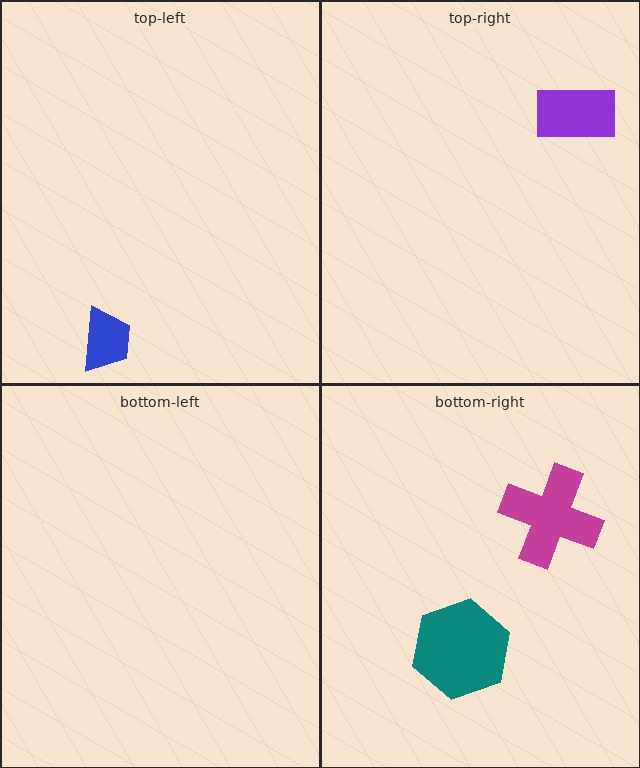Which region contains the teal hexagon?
The bottom-right region.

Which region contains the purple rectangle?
The top-right region.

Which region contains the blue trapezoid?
The top-left region.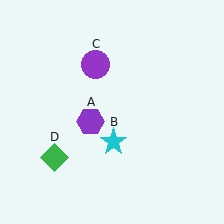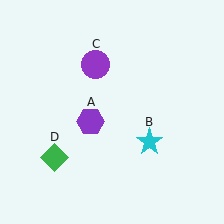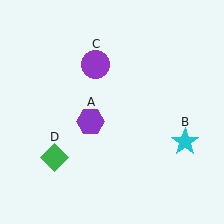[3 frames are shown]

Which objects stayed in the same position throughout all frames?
Purple hexagon (object A) and purple circle (object C) and green diamond (object D) remained stationary.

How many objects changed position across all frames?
1 object changed position: cyan star (object B).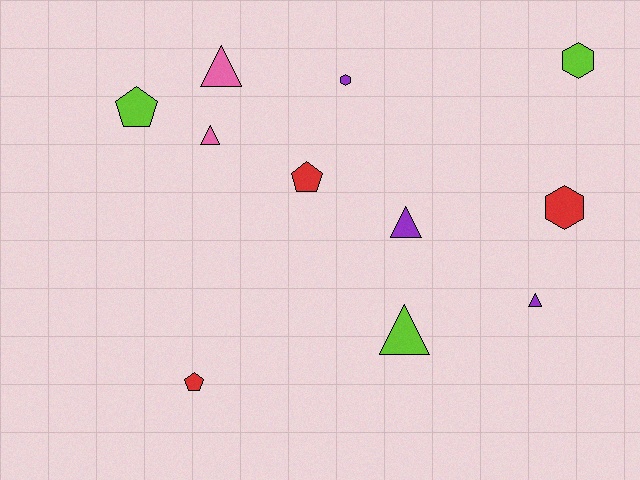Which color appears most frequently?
Lime, with 3 objects.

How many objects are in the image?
There are 11 objects.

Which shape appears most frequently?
Triangle, with 5 objects.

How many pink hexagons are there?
There are no pink hexagons.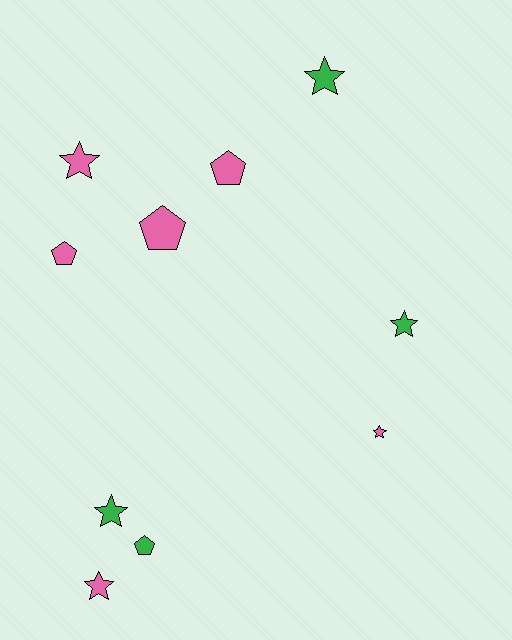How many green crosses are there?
There are no green crosses.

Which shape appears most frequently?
Star, with 6 objects.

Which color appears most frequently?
Pink, with 6 objects.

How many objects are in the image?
There are 10 objects.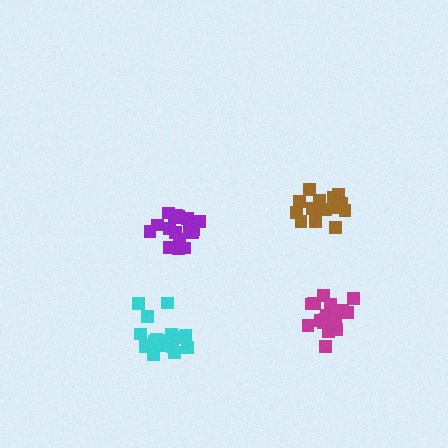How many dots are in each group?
Group 1: 18 dots, Group 2: 16 dots, Group 3: 19 dots, Group 4: 17 dots (70 total).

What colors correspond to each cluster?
The clusters are colored: magenta, brown, purple, cyan.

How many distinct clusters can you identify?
There are 4 distinct clusters.